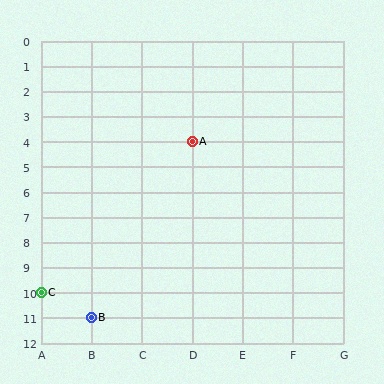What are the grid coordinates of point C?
Point C is at grid coordinates (A, 10).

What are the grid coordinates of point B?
Point B is at grid coordinates (B, 11).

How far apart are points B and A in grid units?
Points B and A are 2 columns and 7 rows apart (about 7.3 grid units diagonally).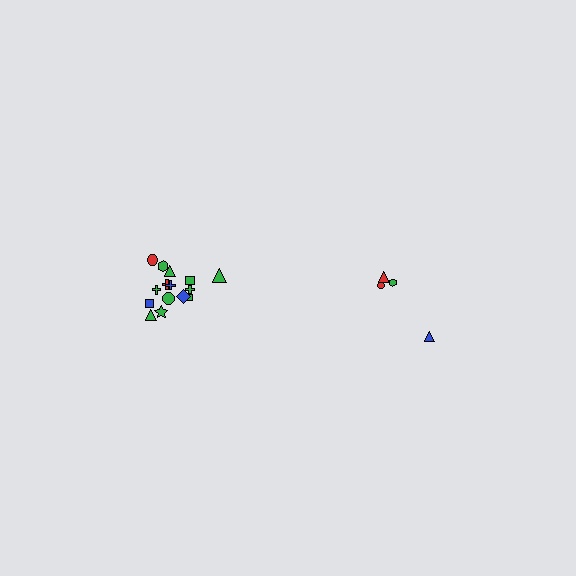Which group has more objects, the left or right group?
The left group.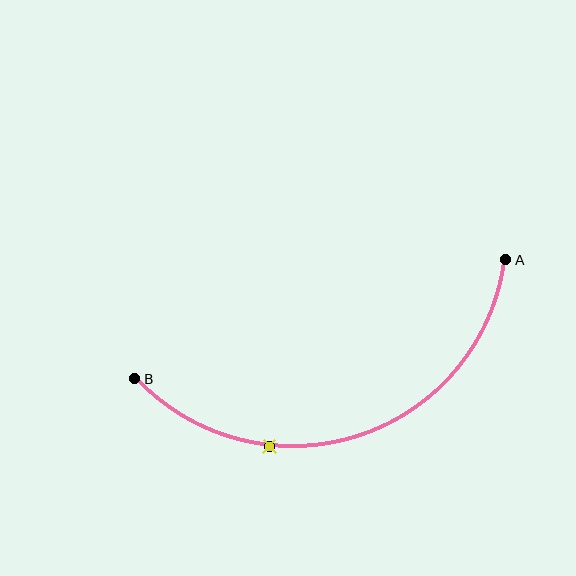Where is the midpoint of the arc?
The arc midpoint is the point on the curve farthest from the straight line joining A and B. It sits below that line.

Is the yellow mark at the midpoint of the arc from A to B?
No. The yellow mark lies on the arc but is closer to endpoint B. The arc midpoint would be at the point on the curve equidistant along the arc from both A and B.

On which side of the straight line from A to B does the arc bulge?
The arc bulges below the straight line connecting A and B.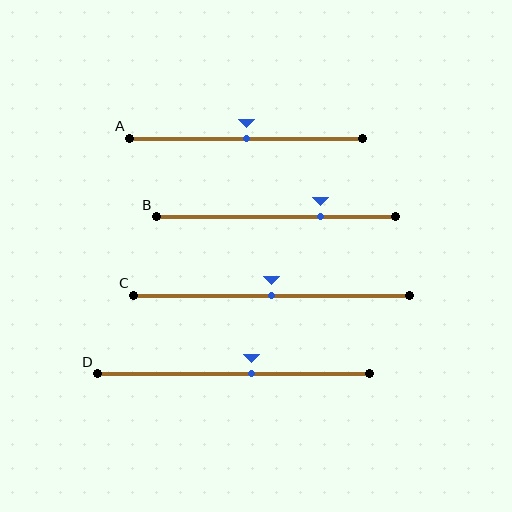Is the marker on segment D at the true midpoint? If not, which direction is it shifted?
No, the marker on segment D is shifted to the right by about 7% of the segment length.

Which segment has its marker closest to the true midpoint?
Segment A has its marker closest to the true midpoint.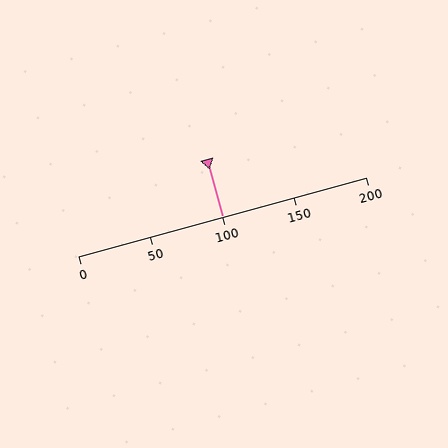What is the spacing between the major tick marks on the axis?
The major ticks are spaced 50 apart.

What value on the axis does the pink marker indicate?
The marker indicates approximately 100.